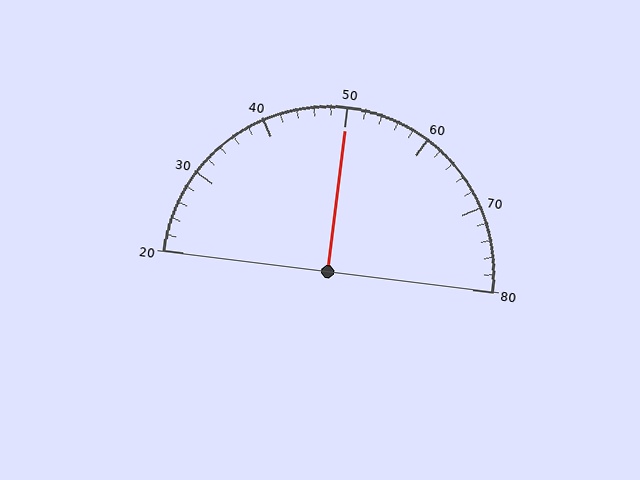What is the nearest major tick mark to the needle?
The nearest major tick mark is 50.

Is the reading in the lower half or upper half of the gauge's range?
The reading is in the upper half of the range (20 to 80).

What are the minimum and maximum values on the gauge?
The gauge ranges from 20 to 80.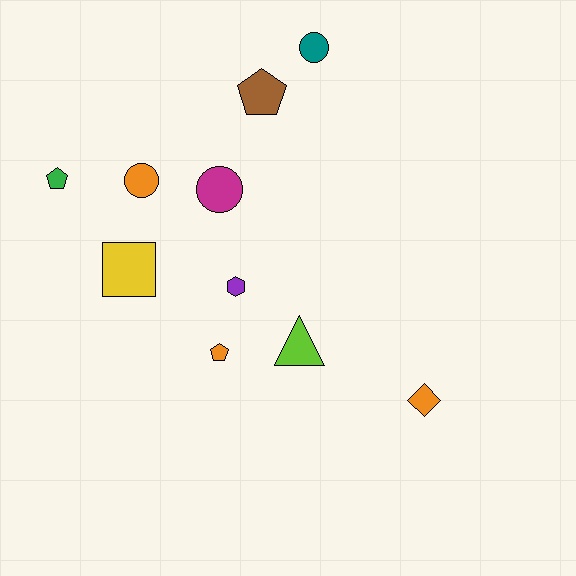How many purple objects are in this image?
There is 1 purple object.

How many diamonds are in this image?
There is 1 diamond.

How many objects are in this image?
There are 10 objects.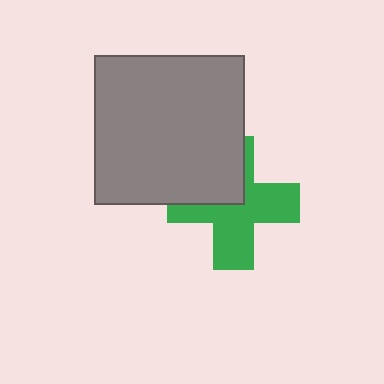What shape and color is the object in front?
The object in front is a gray square.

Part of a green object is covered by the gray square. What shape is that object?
It is a cross.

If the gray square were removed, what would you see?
You would see the complete green cross.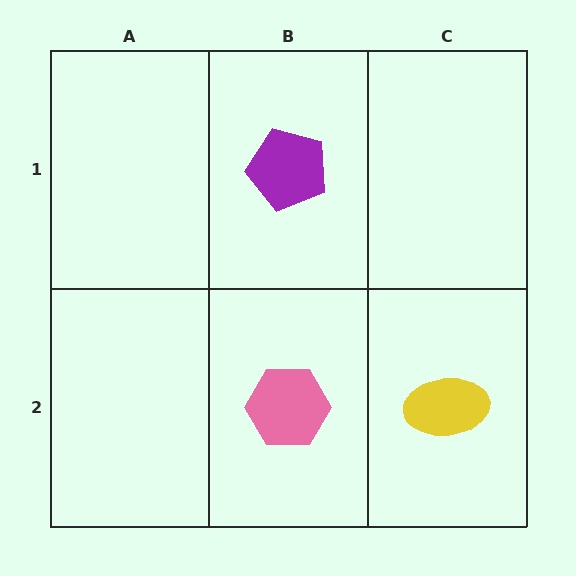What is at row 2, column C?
A yellow ellipse.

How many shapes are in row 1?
1 shape.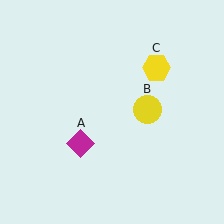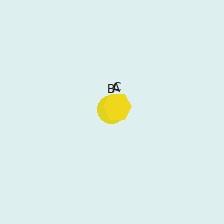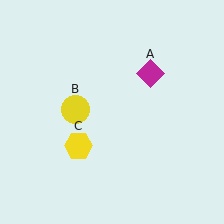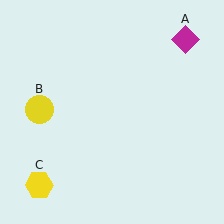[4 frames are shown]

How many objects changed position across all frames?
3 objects changed position: magenta diamond (object A), yellow circle (object B), yellow hexagon (object C).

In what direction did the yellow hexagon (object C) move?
The yellow hexagon (object C) moved down and to the left.